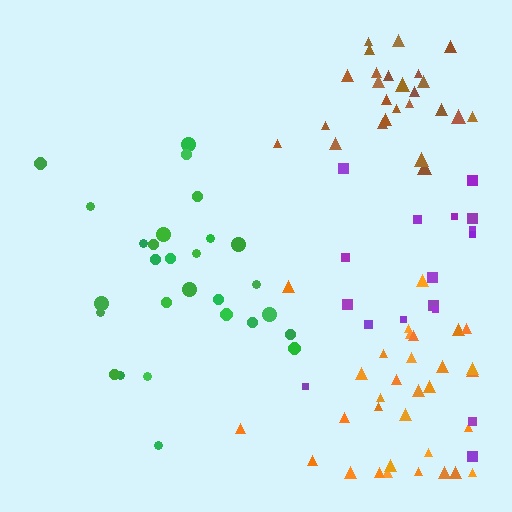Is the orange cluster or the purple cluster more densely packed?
Orange.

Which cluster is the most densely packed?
Brown.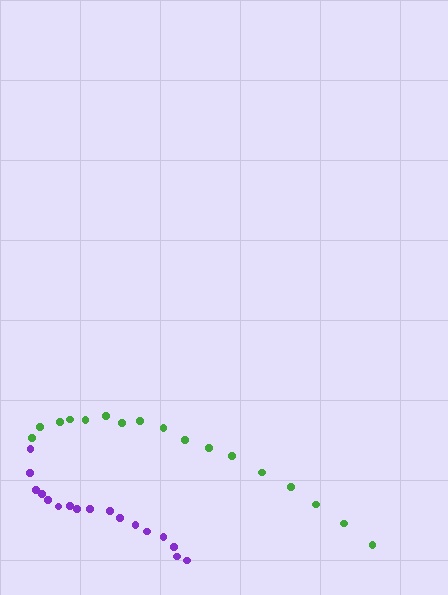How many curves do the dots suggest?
There are 2 distinct paths.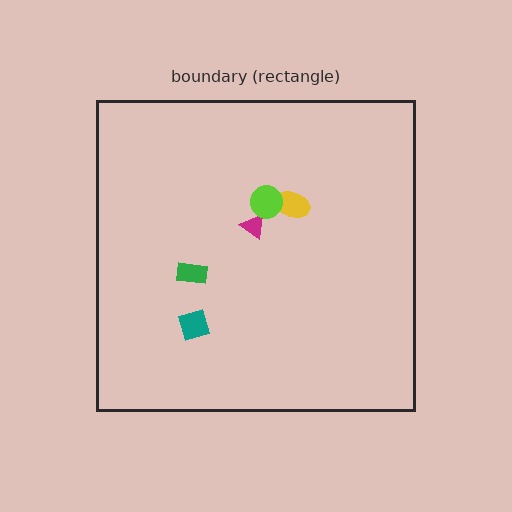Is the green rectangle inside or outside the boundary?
Inside.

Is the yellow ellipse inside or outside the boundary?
Inside.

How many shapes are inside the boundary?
5 inside, 0 outside.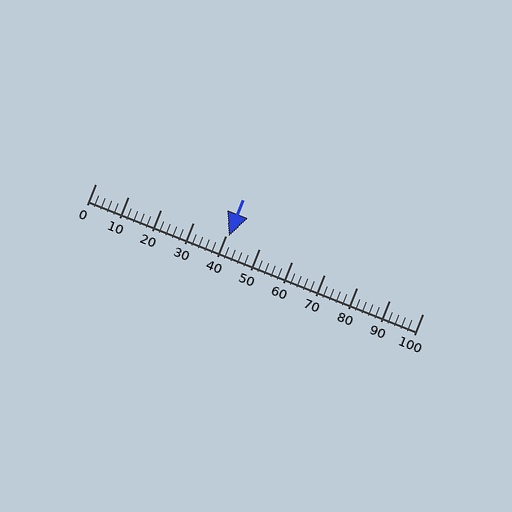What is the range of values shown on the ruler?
The ruler shows values from 0 to 100.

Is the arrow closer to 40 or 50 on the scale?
The arrow is closer to 40.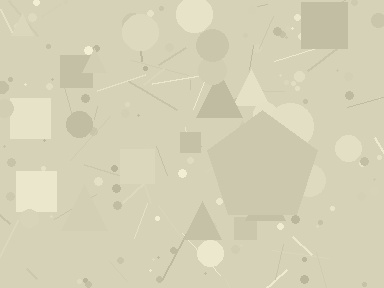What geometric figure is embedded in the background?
A pentagon is embedded in the background.